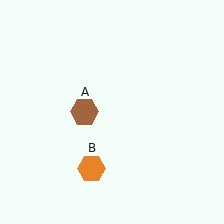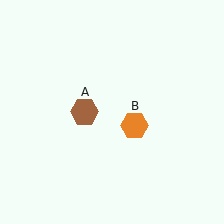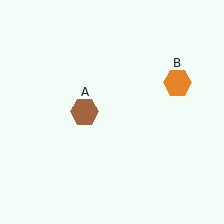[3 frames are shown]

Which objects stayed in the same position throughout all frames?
Brown hexagon (object A) remained stationary.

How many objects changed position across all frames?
1 object changed position: orange hexagon (object B).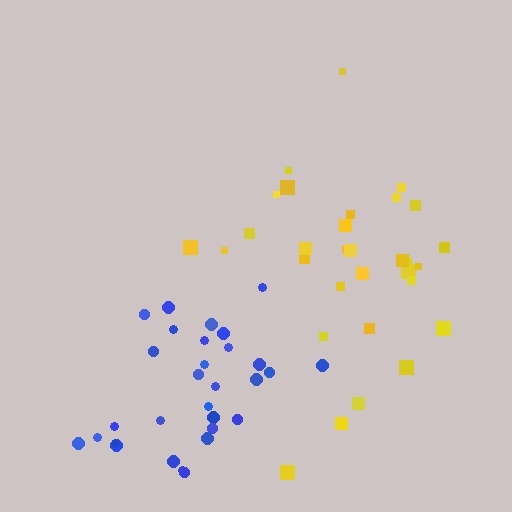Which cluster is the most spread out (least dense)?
Yellow.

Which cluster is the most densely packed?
Blue.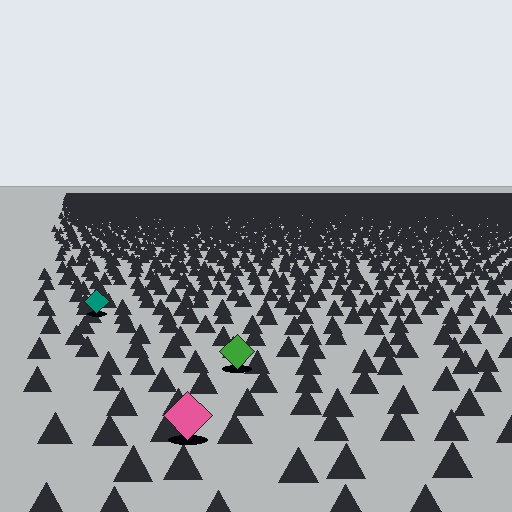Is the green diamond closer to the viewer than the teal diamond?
Yes. The green diamond is closer — you can tell from the texture gradient: the ground texture is coarser near it.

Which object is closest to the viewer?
The pink diamond is closest. The texture marks near it are larger and more spread out.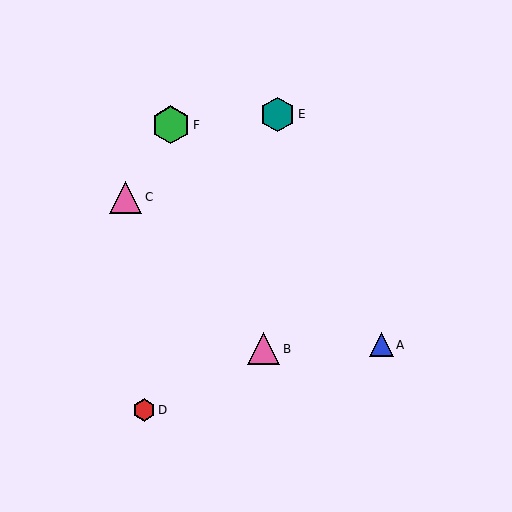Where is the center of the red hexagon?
The center of the red hexagon is at (144, 410).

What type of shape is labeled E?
Shape E is a teal hexagon.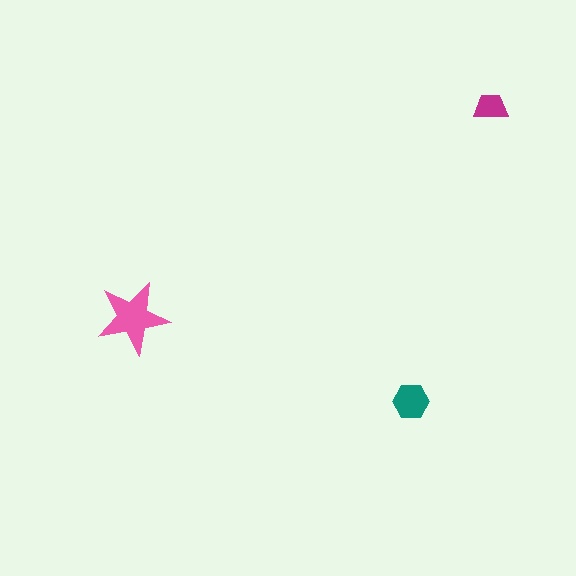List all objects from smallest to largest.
The magenta trapezoid, the teal hexagon, the pink star.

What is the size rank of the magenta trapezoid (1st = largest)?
3rd.